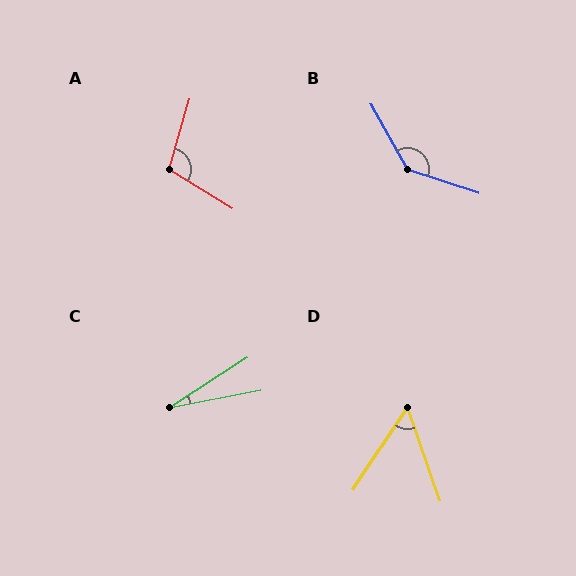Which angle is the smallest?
C, at approximately 22 degrees.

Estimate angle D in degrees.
Approximately 52 degrees.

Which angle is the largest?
B, at approximately 137 degrees.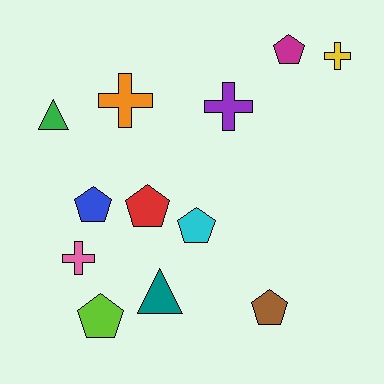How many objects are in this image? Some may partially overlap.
There are 12 objects.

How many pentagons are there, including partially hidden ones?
There are 6 pentagons.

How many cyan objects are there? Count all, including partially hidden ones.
There is 1 cyan object.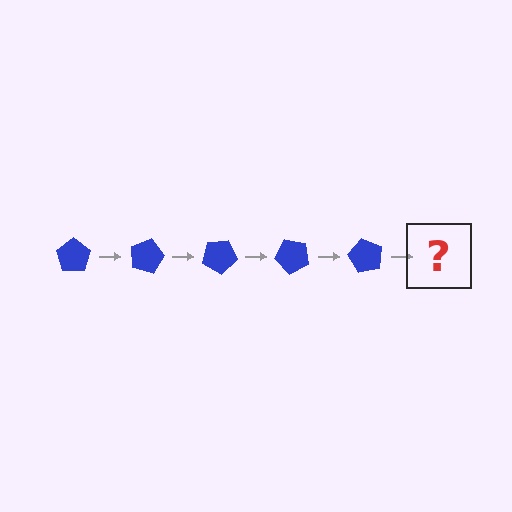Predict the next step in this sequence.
The next step is a blue pentagon rotated 75 degrees.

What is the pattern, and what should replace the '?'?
The pattern is that the pentagon rotates 15 degrees each step. The '?' should be a blue pentagon rotated 75 degrees.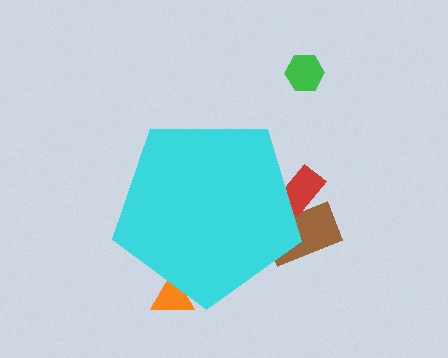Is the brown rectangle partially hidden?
Yes, the brown rectangle is partially hidden behind the cyan pentagon.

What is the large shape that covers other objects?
A cyan pentagon.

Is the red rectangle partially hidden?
Yes, the red rectangle is partially hidden behind the cyan pentagon.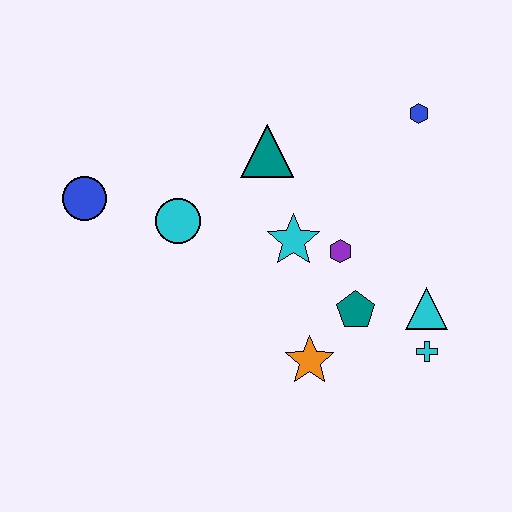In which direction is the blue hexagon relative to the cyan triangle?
The blue hexagon is above the cyan triangle.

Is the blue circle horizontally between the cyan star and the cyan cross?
No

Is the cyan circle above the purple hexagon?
Yes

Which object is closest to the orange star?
The teal pentagon is closest to the orange star.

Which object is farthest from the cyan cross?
The blue circle is farthest from the cyan cross.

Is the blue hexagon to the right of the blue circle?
Yes